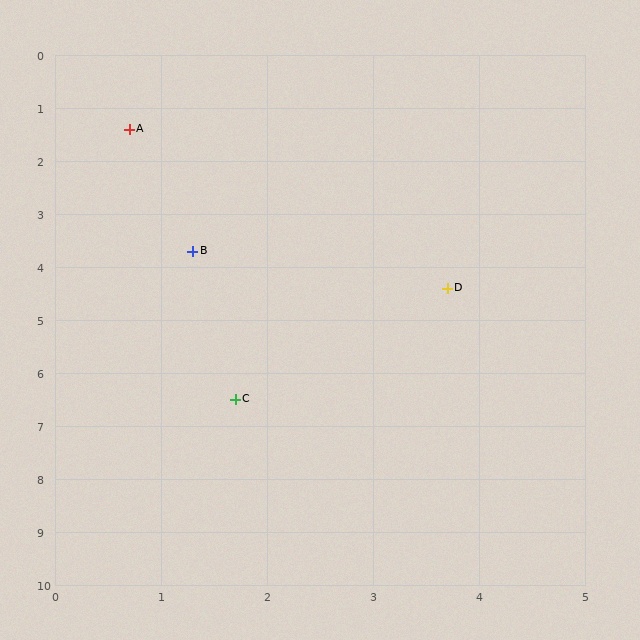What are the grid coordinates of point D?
Point D is at approximately (3.7, 4.4).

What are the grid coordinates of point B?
Point B is at approximately (1.3, 3.7).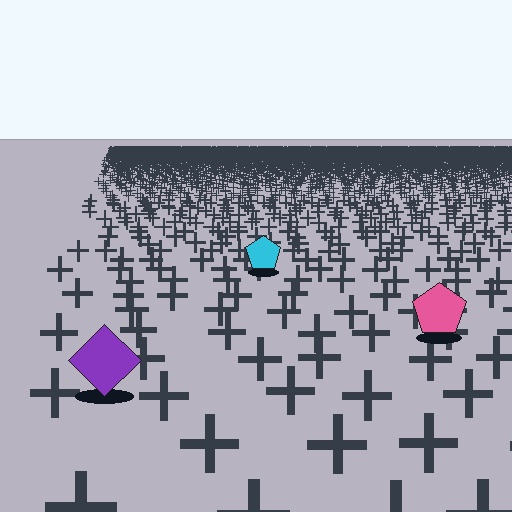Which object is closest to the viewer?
The purple diamond is closest. The texture marks near it are larger and more spread out.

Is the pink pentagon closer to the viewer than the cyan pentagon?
Yes. The pink pentagon is closer — you can tell from the texture gradient: the ground texture is coarser near it.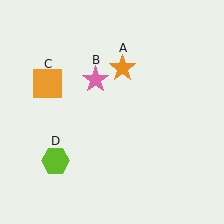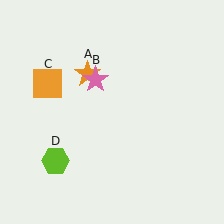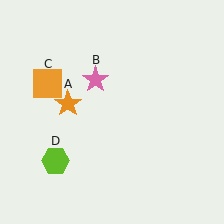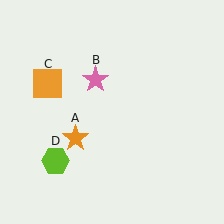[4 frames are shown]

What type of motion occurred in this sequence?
The orange star (object A) rotated counterclockwise around the center of the scene.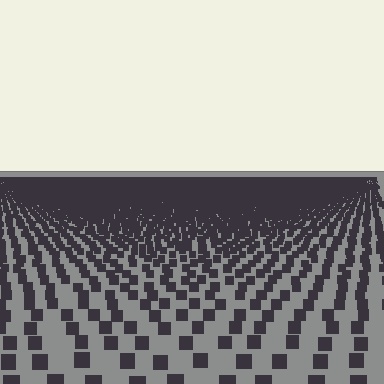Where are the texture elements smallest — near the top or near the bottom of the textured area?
Near the top.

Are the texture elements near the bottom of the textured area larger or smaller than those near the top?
Larger. Near the bottom, elements are closer to the viewer and appear at a bigger on-screen size.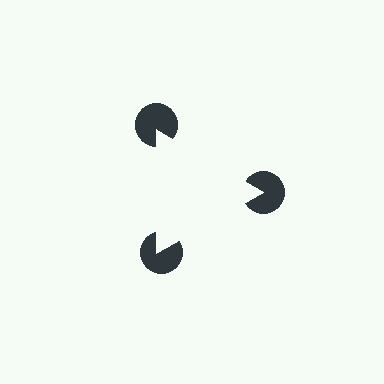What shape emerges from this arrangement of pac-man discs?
An illusory triangle — its edges are inferred from the aligned wedge cuts in the pac-man discs, not physically drawn.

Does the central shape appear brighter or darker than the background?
It typically appears slightly brighter than the background, even though no actual brightness change is drawn.